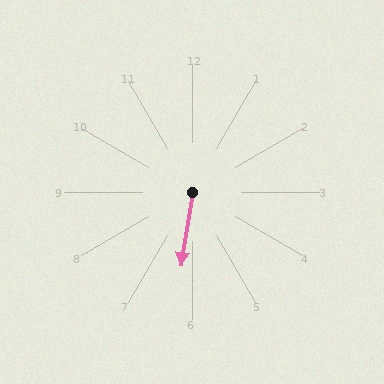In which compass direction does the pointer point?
South.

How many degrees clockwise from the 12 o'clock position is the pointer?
Approximately 189 degrees.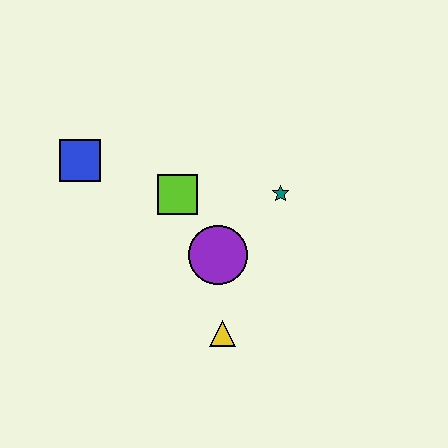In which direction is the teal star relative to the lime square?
The teal star is to the right of the lime square.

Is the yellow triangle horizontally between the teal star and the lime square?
Yes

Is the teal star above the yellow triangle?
Yes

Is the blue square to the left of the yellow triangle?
Yes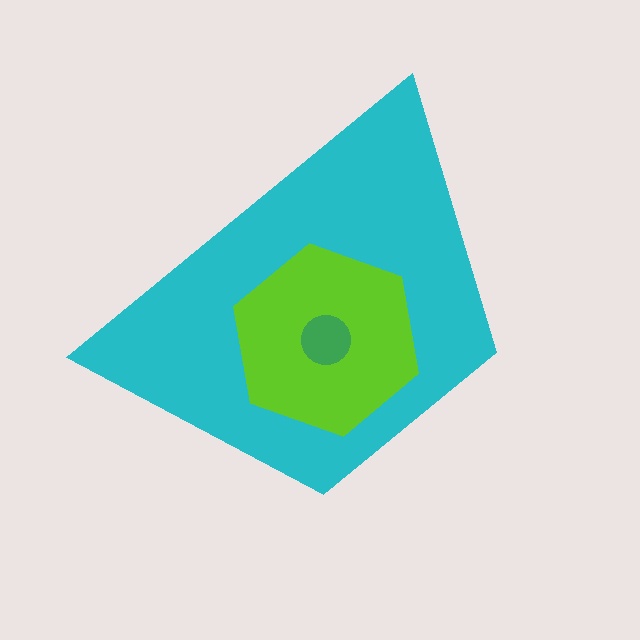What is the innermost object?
The green circle.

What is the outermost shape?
The cyan trapezoid.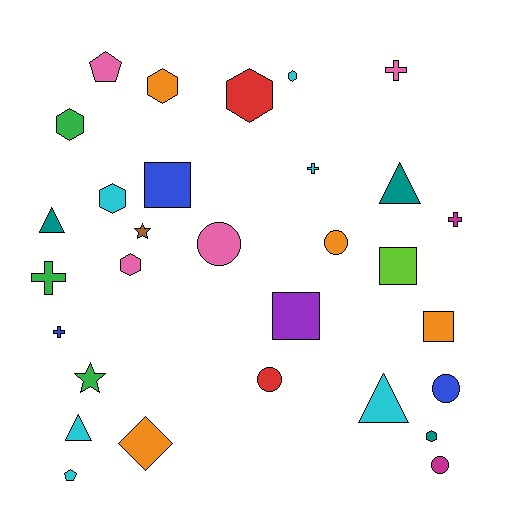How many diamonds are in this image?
There is 1 diamond.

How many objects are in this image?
There are 30 objects.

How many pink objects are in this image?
There are 4 pink objects.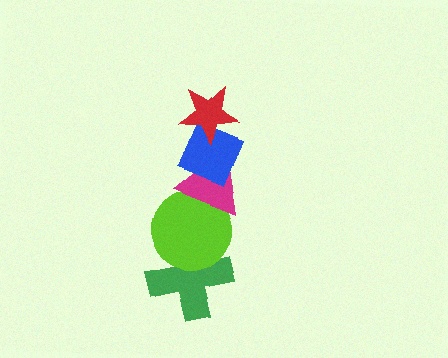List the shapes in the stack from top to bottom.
From top to bottom: the red star, the blue diamond, the magenta triangle, the lime circle, the green cross.